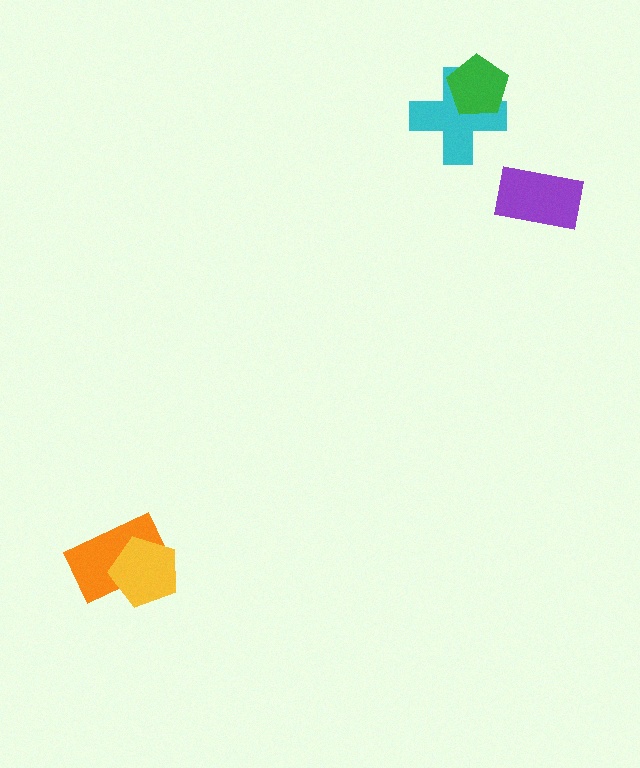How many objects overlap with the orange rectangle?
1 object overlaps with the orange rectangle.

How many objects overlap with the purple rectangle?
0 objects overlap with the purple rectangle.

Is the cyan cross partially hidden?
Yes, it is partially covered by another shape.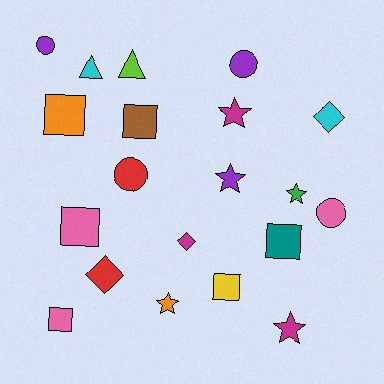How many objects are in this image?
There are 20 objects.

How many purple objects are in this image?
There are 3 purple objects.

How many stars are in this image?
There are 5 stars.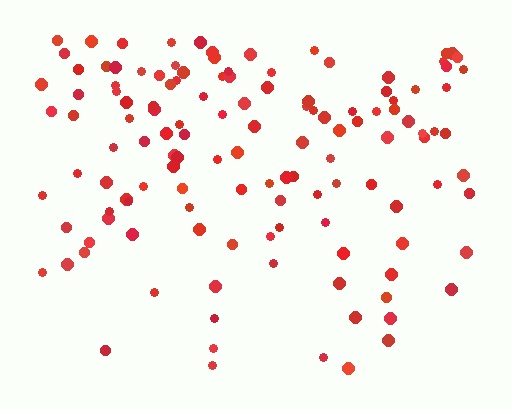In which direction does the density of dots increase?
From bottom to top, with the top side densest.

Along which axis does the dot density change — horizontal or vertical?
Vertical.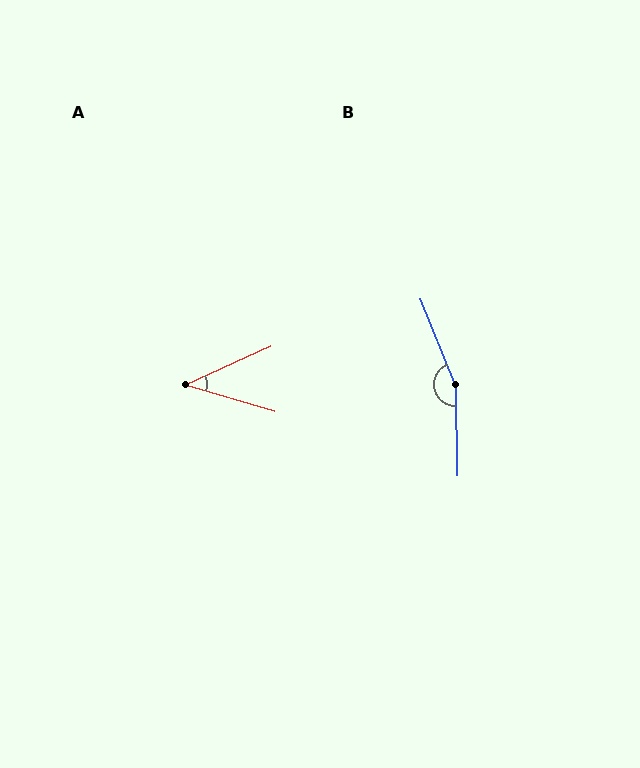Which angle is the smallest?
A, at approximately 40 degrees.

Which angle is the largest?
B, at approximately 159 degrees.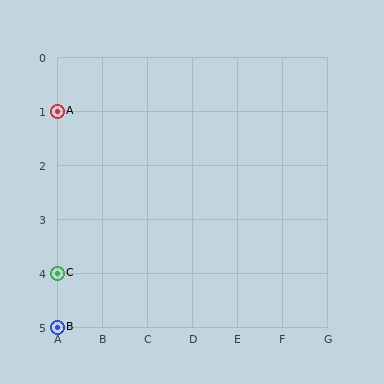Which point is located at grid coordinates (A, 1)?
Point A is at (A, 1).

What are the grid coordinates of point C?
Point C is at grid coordinates (A, 4).